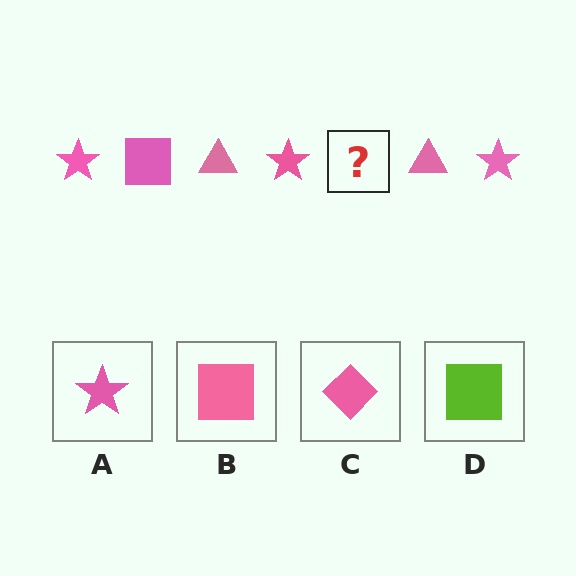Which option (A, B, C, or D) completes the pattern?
B.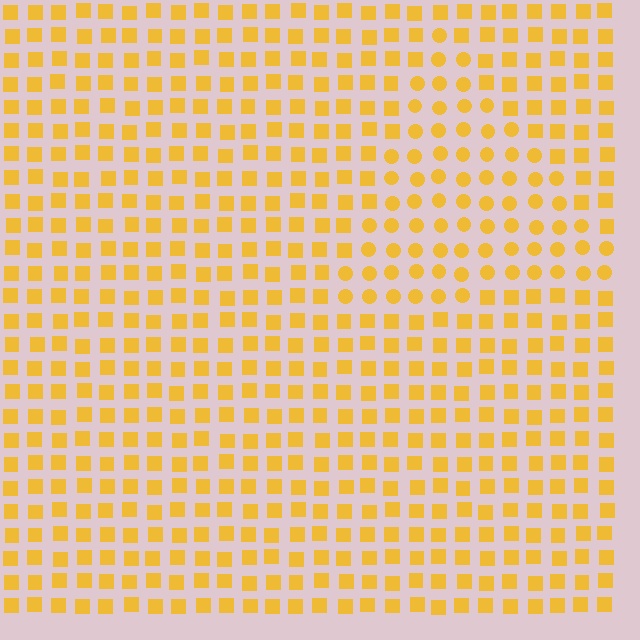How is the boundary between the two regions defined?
The boundary is defined by a change in element shape: circles inside vs. squares outside. All elements share the same color and spacing.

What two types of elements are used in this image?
The image uses circles inside the triangle region and squares outside it.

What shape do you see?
I see a triangle.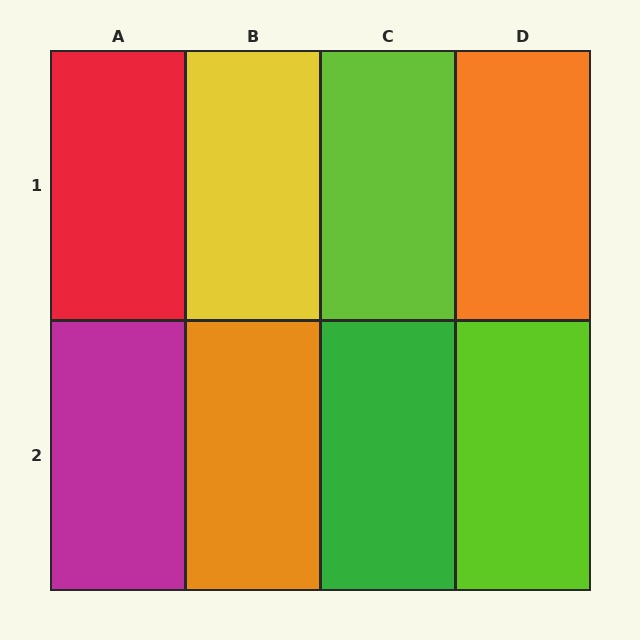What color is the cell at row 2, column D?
Lime.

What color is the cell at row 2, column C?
Green.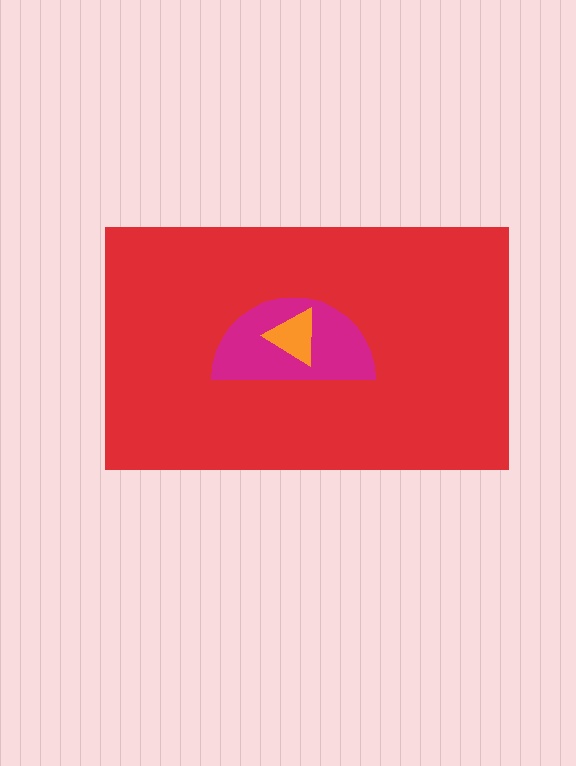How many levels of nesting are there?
3.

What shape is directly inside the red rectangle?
The magenta semicircle.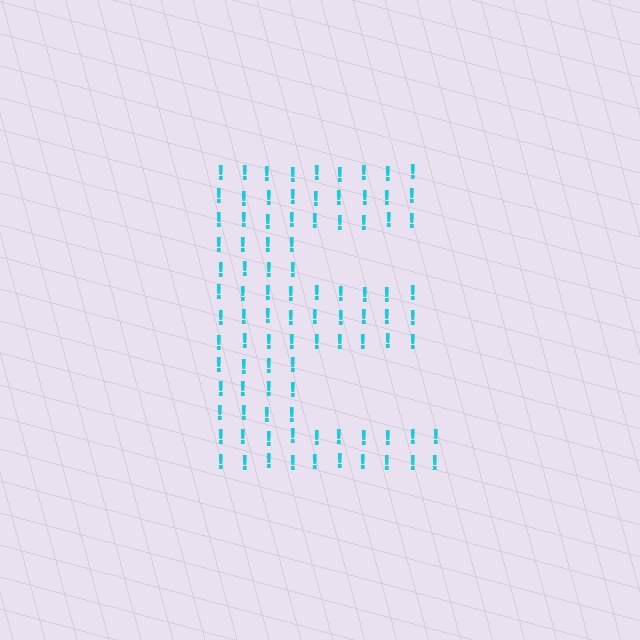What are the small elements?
The small elements are exclamation marks.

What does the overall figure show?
The overall figure shows the letter E.